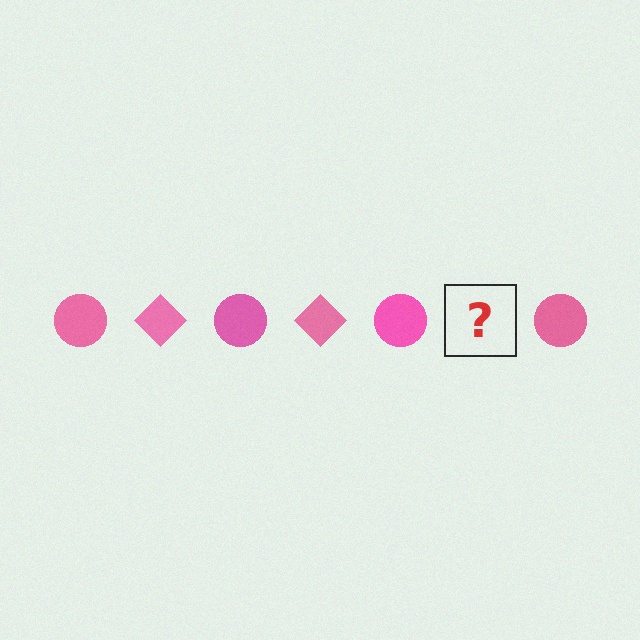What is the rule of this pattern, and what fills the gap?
The rule is that the pattern cycles through circle, diamond shapes in pink. The gap should be filled with a pink diamond.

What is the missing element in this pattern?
The missing element is a pink diamond.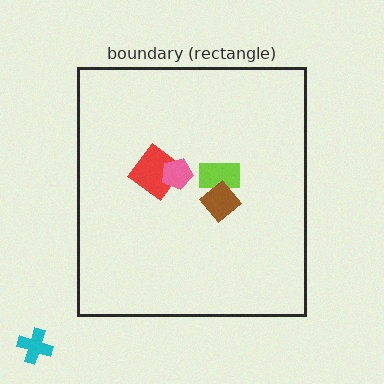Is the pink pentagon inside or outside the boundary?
Inside.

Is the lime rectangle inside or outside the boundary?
Inside.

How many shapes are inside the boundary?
4 inside, 1 outside.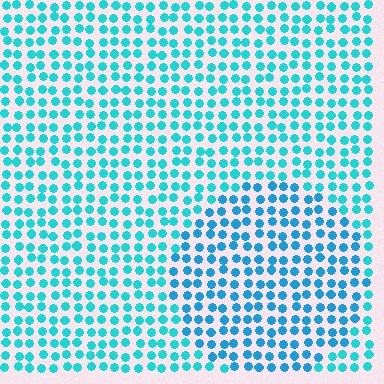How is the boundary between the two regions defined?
The boundary is defined purely by a slight shift in hue (about 20 degrees). Spacing, size, and orientation are identical on both sides.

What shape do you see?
I see a circle.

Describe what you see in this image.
The image is filled with small cyan elements in a uniform arrangement. A circle-shaped region is visible where the elements are tinted to a slightly different hue, forming a subtle color boundary.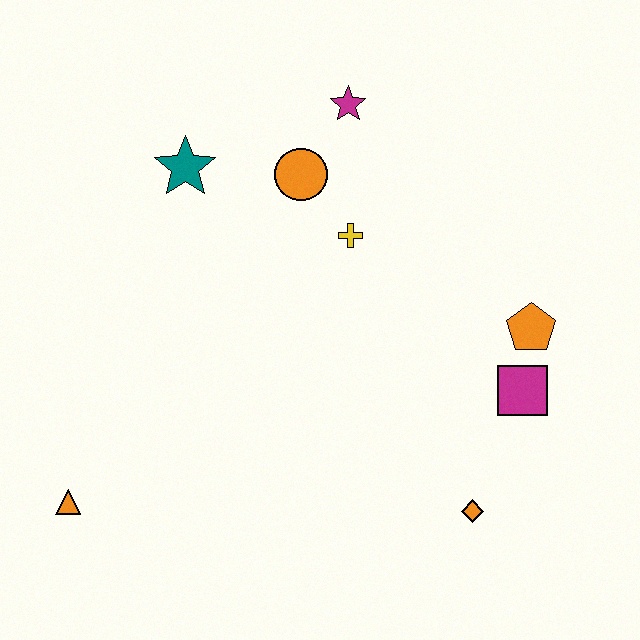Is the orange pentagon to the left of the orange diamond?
No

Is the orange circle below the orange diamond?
No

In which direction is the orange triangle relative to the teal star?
The orange triangle is below the teal star.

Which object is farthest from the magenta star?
The orange triangle is farthest from the magenta star.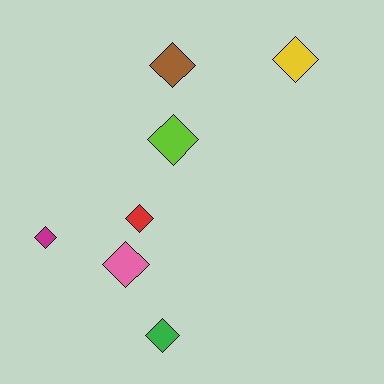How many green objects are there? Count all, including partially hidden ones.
There is 1 green object.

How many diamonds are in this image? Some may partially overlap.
There are 7 diamonds.